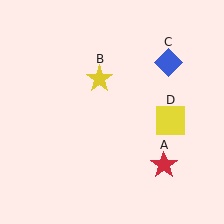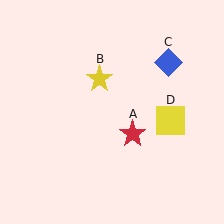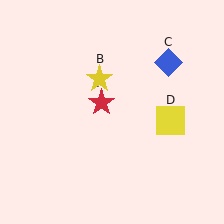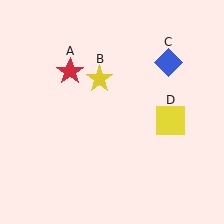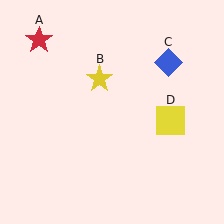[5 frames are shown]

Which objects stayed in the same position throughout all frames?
Yellow star (object B) and blue diamond (object C) and yellow square (object D) remained stationary.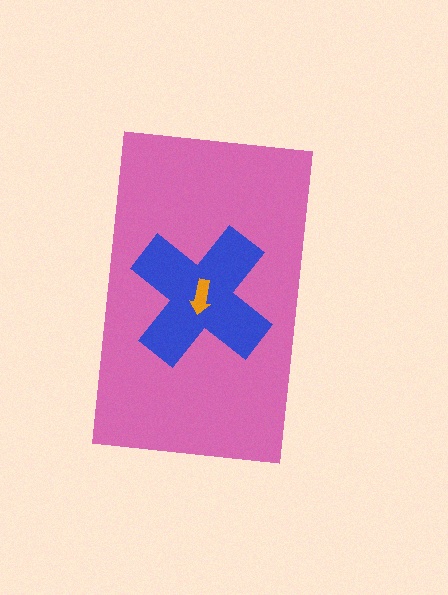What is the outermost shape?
The pink rectangle.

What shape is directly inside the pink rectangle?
The blue cross.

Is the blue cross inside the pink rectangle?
Yes.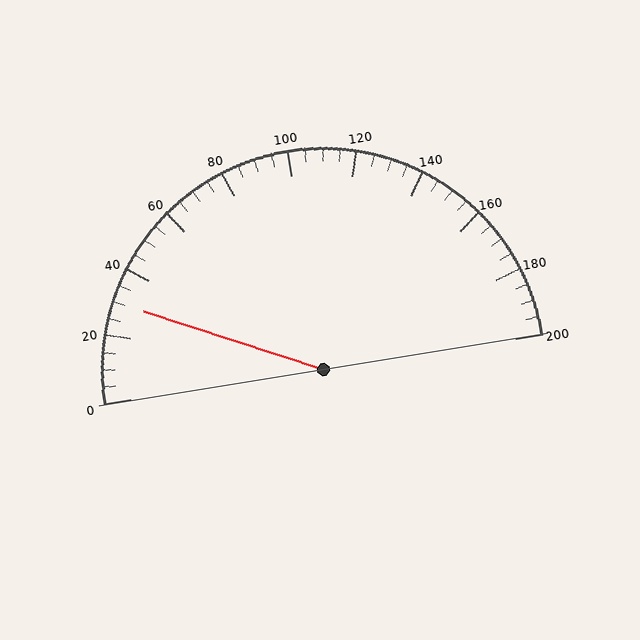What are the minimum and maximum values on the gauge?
The gauge ranges from 0 to 200.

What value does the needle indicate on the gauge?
The needle indicates approximately 30.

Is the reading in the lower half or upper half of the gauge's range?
The reading is in the lower half of the range (0 to 200).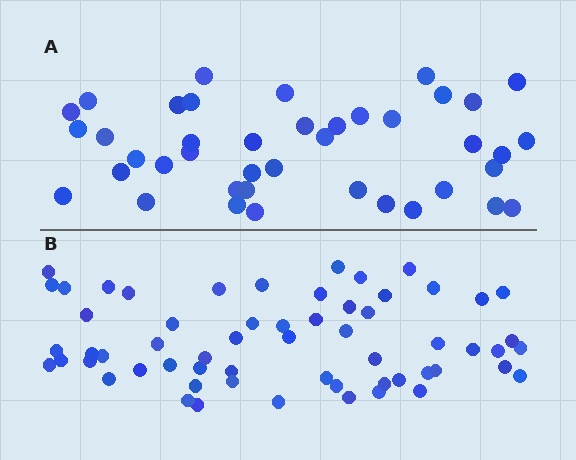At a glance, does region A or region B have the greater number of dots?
Region B (the bottom region) has more dots.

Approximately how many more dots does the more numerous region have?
Region B has approximately 20 more dots than region A.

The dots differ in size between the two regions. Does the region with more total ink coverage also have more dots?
No. Region A has more total ink coverage because its dots are larger, but region B actually contains more individual dots. Total area can be misleading — the number of items is what matters here.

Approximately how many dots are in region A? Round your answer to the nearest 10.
About 40 dots. (The exact count is 41, which rounds to 40.)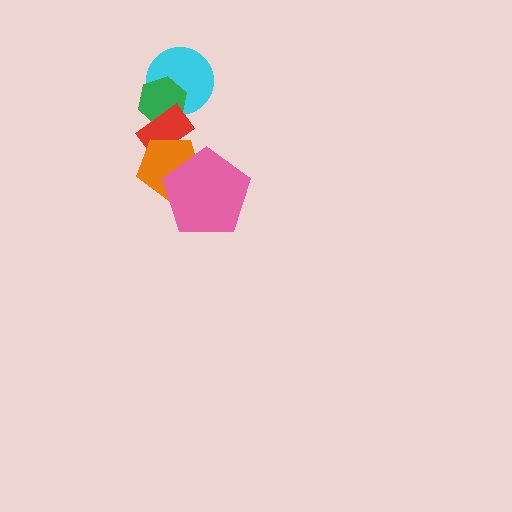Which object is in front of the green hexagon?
The red rectangle is in front of the green hexagon.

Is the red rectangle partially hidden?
Yes, it is partially covered by another shape.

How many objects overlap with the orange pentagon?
2 objects overlap with the orange pentagon.